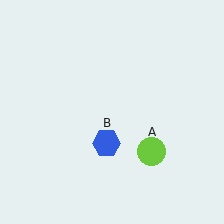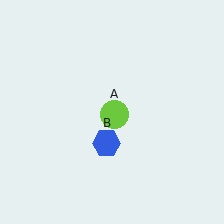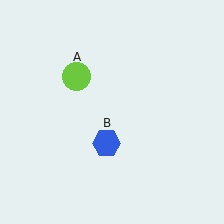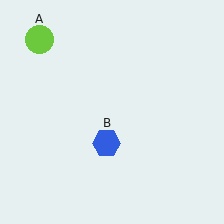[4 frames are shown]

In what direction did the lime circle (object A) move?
The lime circle (object A) moved up and to the left.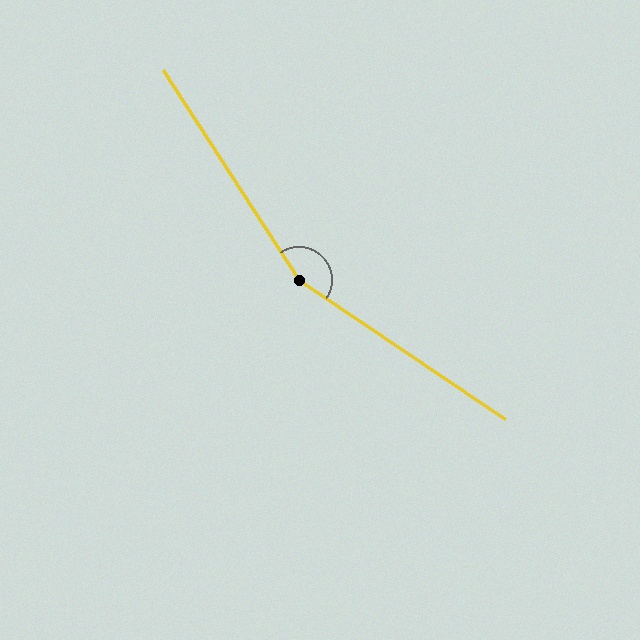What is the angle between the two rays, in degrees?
Approximately 157 degrees.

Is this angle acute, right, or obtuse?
It is obtuse.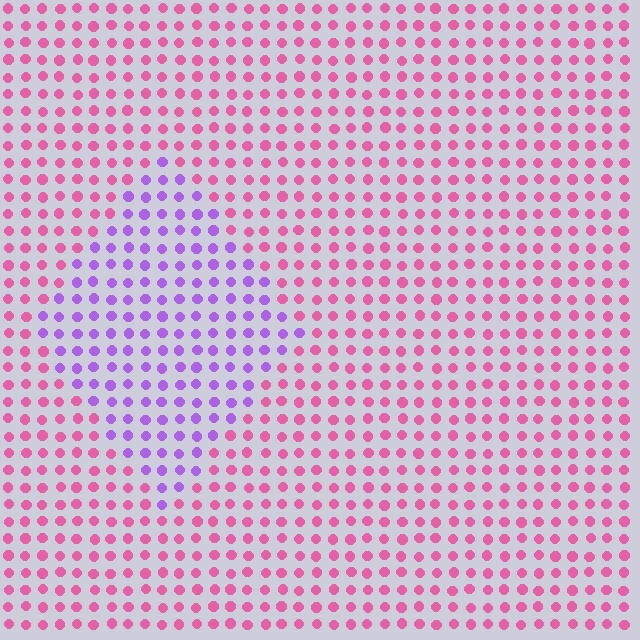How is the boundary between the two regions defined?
The boundary is defined purely by a slight shift in hue (about 54 degrees). Spacing, size, and orientation are identical on both sides.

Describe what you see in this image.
The image is filled with small pink elements in a uniform arrangement. A diamond-shaped region is visible where the elements are tinted to a slightly different hue, forming a subtle color boundary.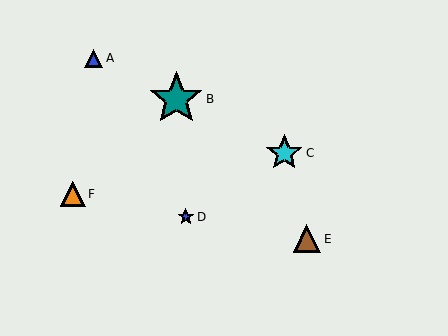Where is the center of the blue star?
The center of the blue star is at (186, 217).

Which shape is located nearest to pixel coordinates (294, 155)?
The cyan star (labeled C) at (284, 153) is nearest to that location.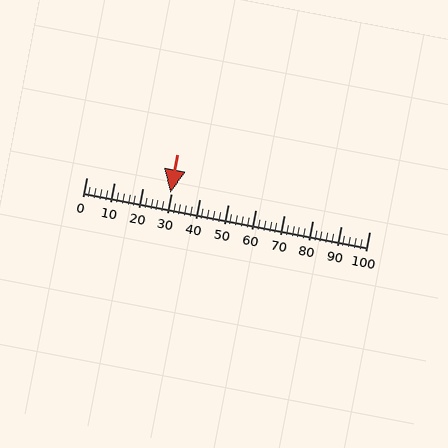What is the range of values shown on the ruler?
The ruler shows values from 0 to 100.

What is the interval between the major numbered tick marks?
The major tick marks are spaced 10 units apart.